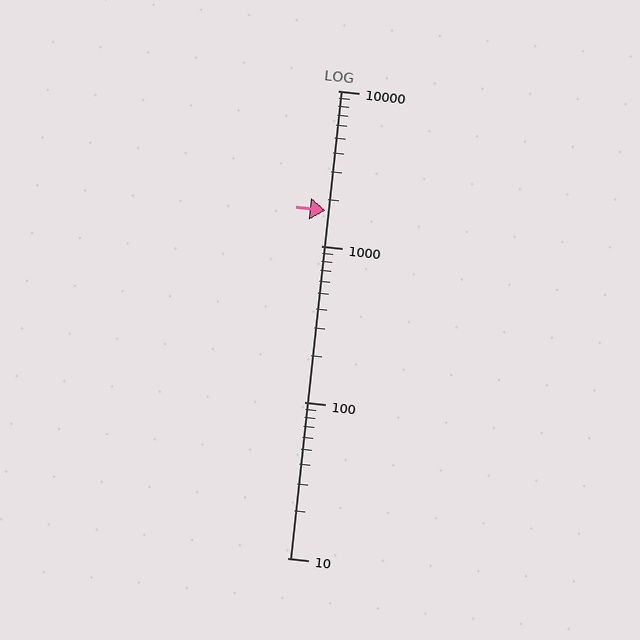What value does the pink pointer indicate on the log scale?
The pointer indicates approximately 1700.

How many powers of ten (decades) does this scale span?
The scale spans 3 decades, from 10 to 10000.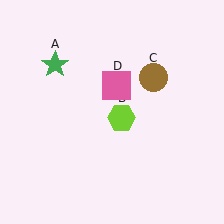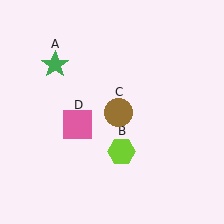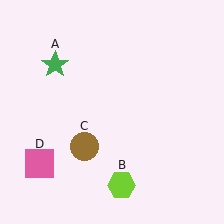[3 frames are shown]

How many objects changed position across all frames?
3 objects changed position: lime hexagon (object B), brown circle (object C), pink square (object D).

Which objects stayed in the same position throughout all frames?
Green star (object A) remained stationary.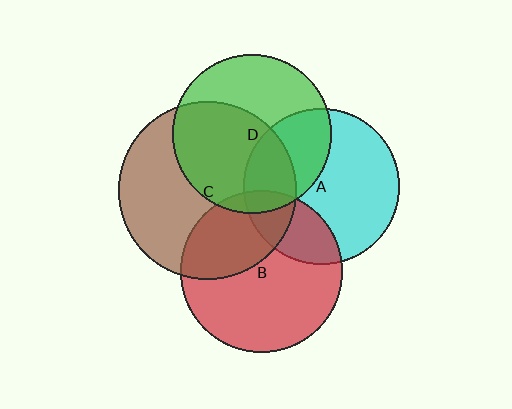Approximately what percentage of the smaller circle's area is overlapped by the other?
Approximately 35%.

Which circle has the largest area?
Circle C (brown).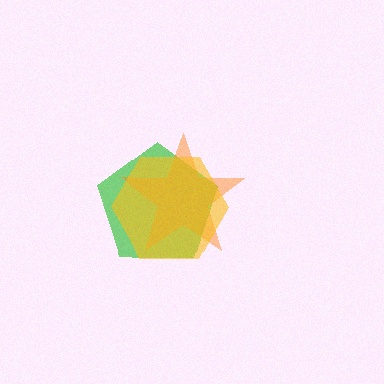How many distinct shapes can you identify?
There are 3 distinct shapes: a green pentagon, an orange star, a yellow hexagon.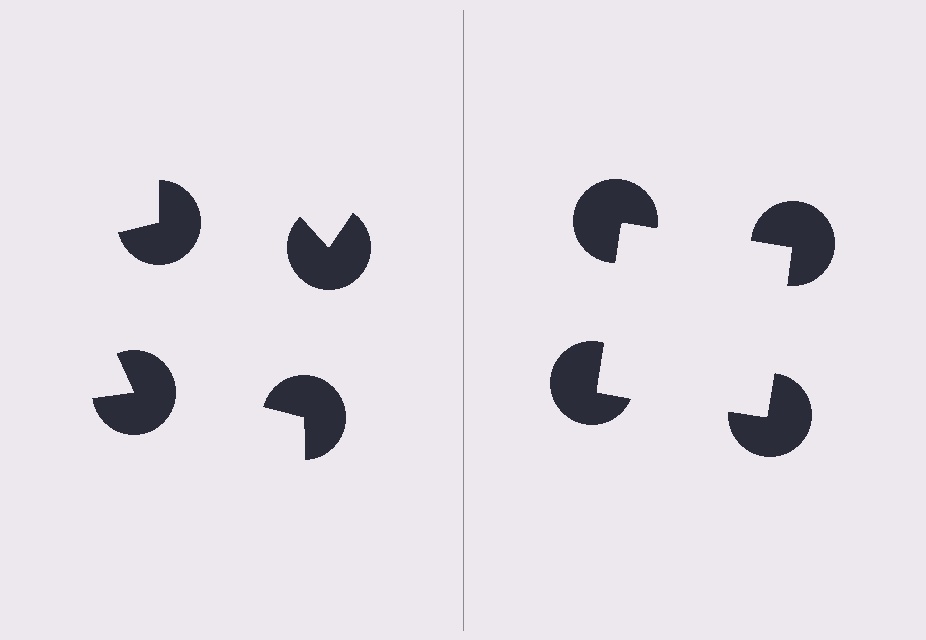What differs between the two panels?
The pac-man discs are positioned identically on both sides; only the wedge orientations differ. On the right they align to a square; on the left they are misaligned.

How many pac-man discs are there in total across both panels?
8 — 4 on each side.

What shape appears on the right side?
An illusory square.